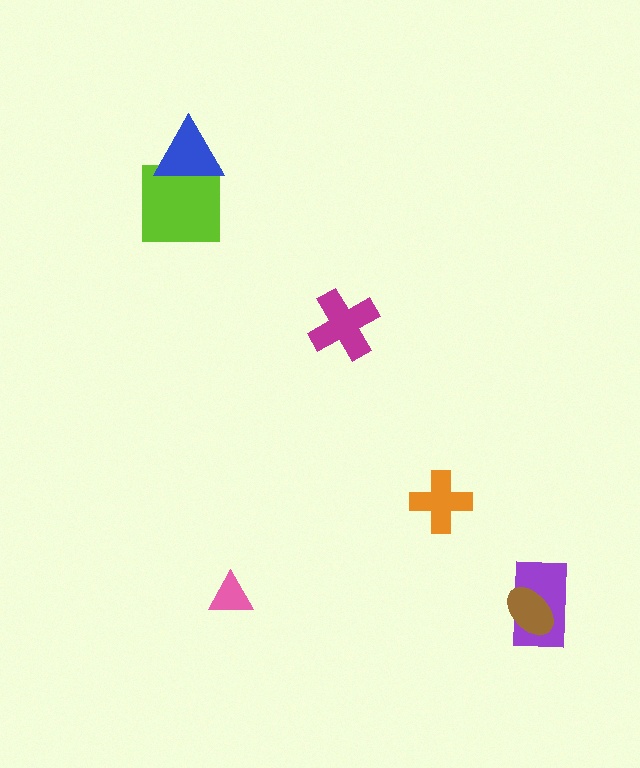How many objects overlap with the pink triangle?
0 objects overlap with the pink triangle.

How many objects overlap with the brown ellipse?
1 object overlaps with the brown ellipse.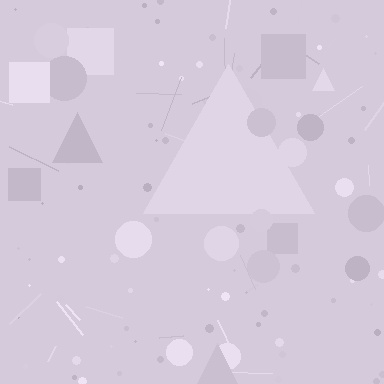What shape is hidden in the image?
A triangle is hidden in the image.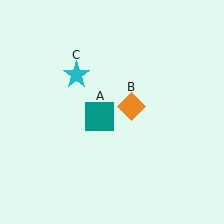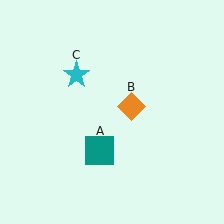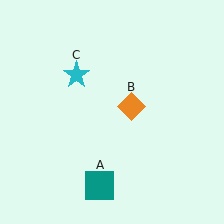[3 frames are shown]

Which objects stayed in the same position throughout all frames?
Orange diamond (object B) and cyan star (object C) remained stationary.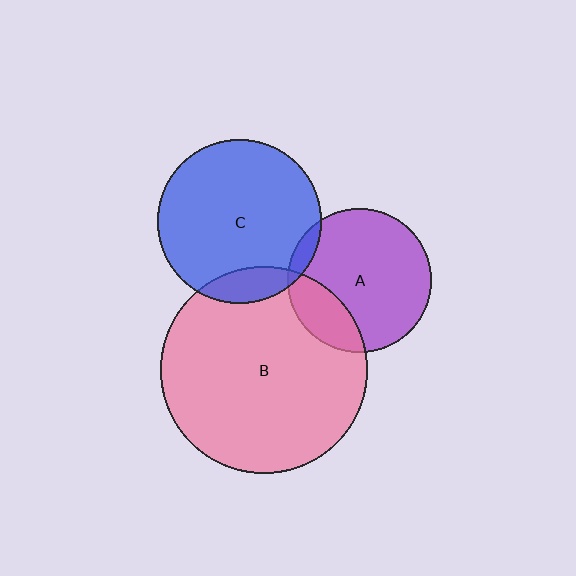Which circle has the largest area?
Circle B (pink).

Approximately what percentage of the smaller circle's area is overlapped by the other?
Approximately 5%.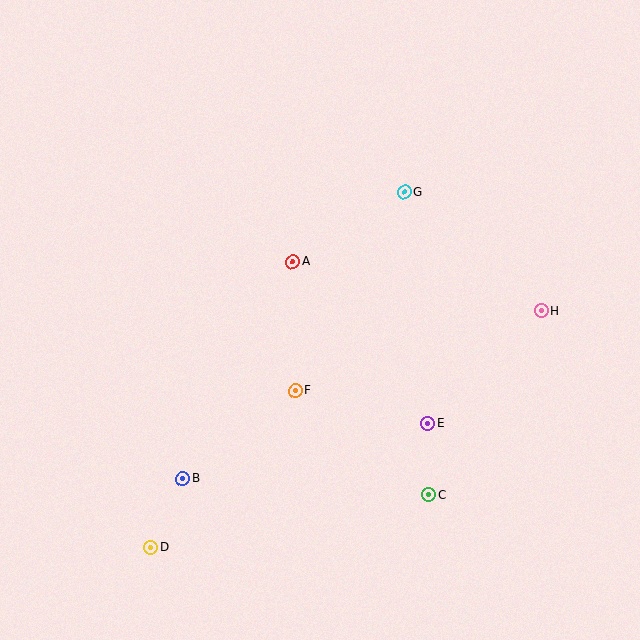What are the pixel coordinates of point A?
Point A is at (293, 262).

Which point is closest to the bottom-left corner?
Point D is closest to the bottom-left corner.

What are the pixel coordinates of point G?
Point G is at (404, 192).